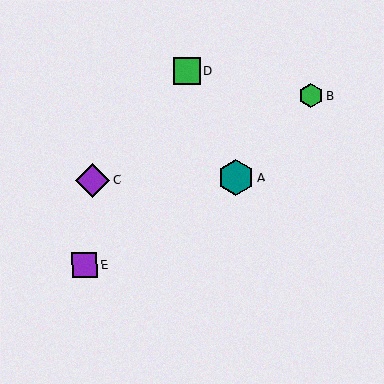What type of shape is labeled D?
Shape D is a green square.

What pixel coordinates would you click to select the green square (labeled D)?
Click at (187, 71) to select the green square D.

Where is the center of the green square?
The center of the green square is at (187, 71).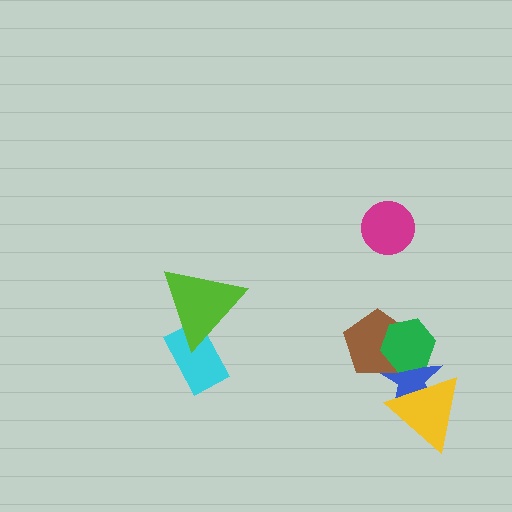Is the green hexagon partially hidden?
No, no other shape covers it.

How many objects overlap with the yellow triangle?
1 object overlaps with the yellow triangle.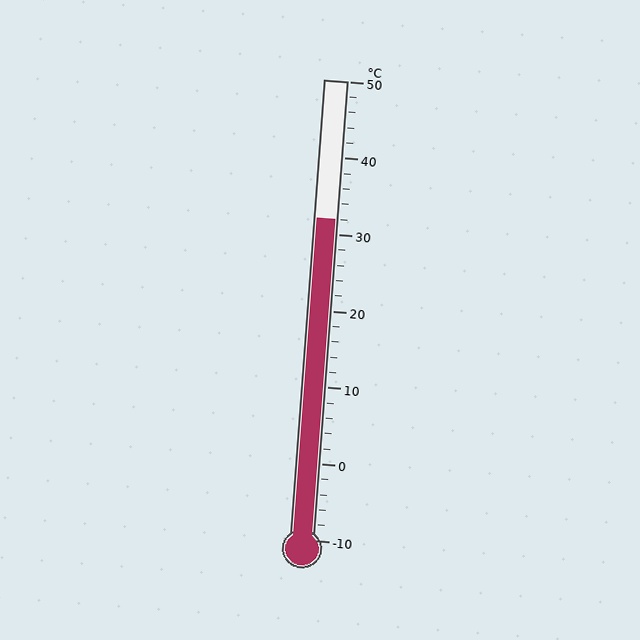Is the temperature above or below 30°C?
The temperature is above 30°C.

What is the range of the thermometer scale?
The thermometer scale ranges from -10°C to 50°C.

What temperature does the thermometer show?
The thermometer shows approximately 32°C.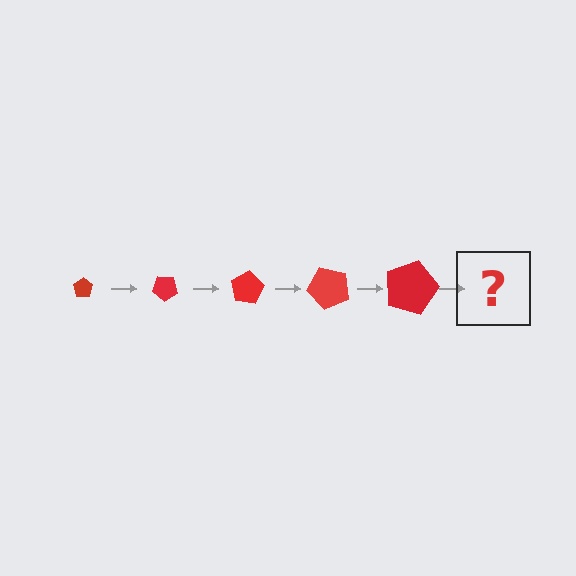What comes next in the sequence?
The next element should be a pentagon, larger than the previous one and rotated 200 degrees from the start.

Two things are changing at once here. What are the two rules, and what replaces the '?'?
The two rules are that the pentagon grows larger each step and it rotates 40 degrees each step. The '?' should be a pentagon, larger than the previous one and rotated 200 degrees from the start.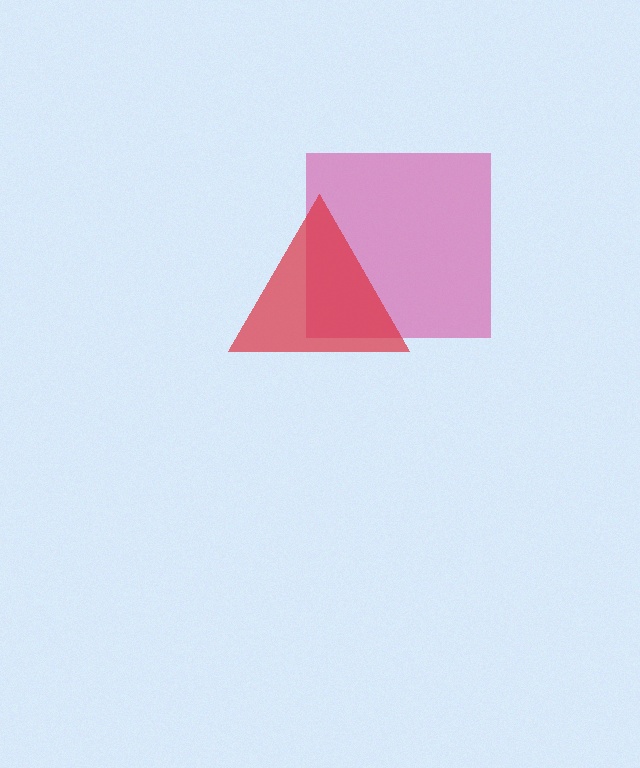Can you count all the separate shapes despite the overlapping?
Yes, there are 2 separate shapes.